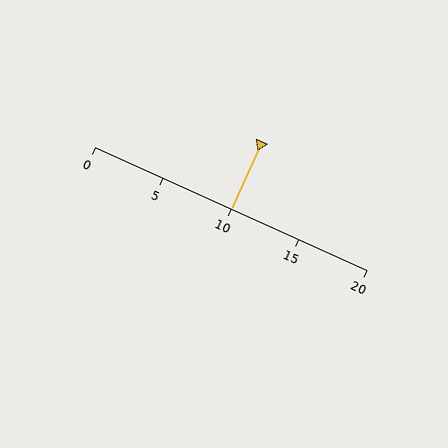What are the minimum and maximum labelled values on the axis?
The axis runs from 0 to 20.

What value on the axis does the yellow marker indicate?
The marker indicates approximately 10.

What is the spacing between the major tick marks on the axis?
The major ticks are spaced 5 apart.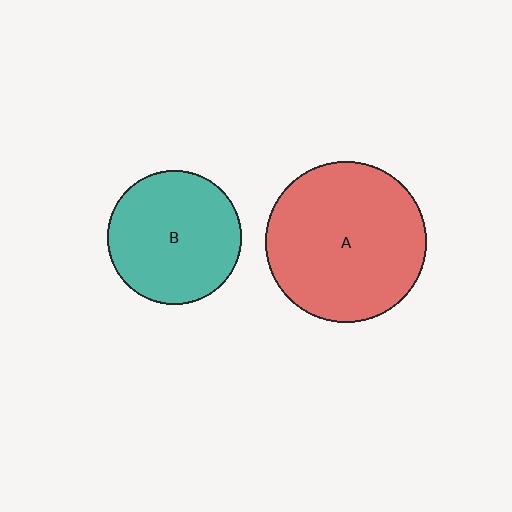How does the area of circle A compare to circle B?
Approximately 1.4 times.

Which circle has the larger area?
Circle A (red).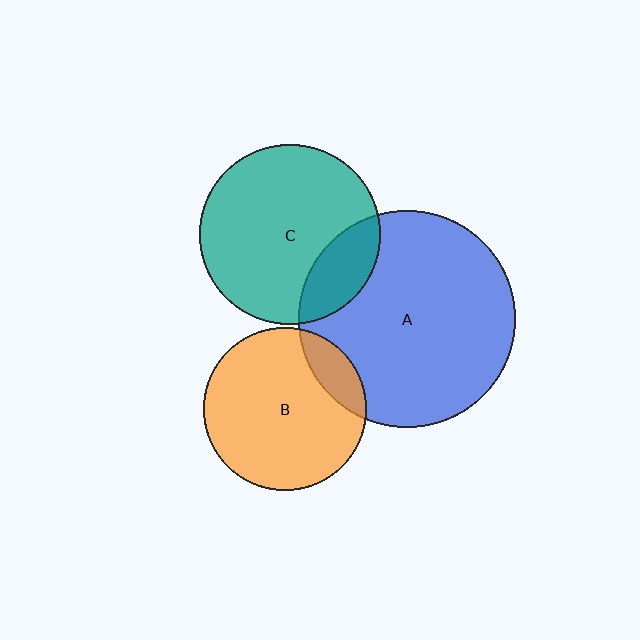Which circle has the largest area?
Circle A (blue).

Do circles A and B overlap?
Yes.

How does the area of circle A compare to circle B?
Approximately 1.8 times.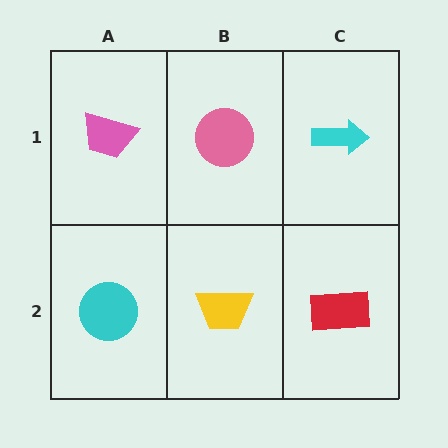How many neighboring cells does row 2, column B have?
3.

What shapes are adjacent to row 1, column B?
A yellow trapezoid (row 2, column B), a pink trapezoid (row 1, column A), a cyan arrow (row 1, column C).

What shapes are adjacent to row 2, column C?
A cyan arrow (row 1, column C), a yellow trapezoid (row 2, column B).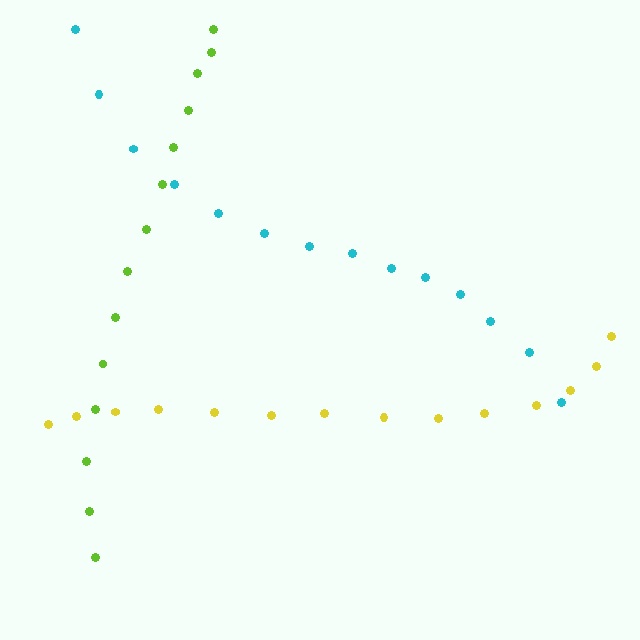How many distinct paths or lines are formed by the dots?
There are 3 distinct paths.